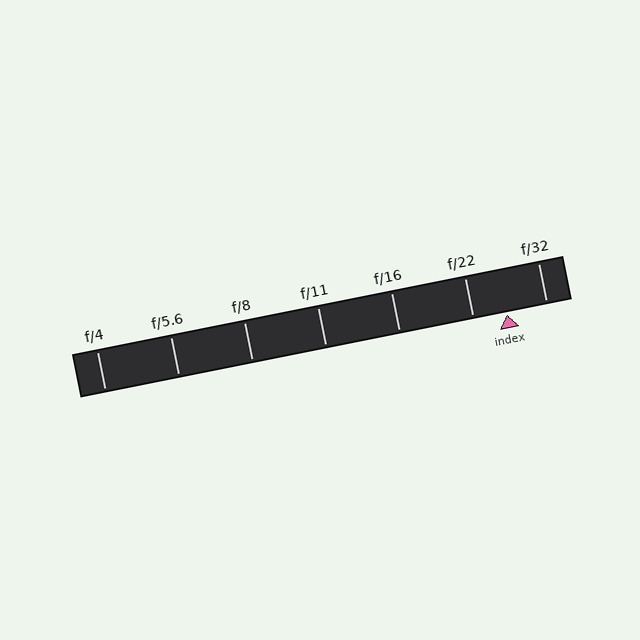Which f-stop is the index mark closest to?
The index mark is closest to f/22.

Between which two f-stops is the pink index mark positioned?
The index mark is between f/22 and f/32.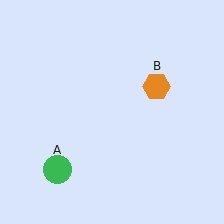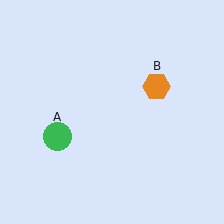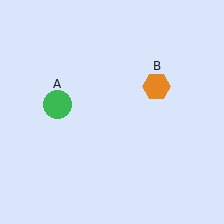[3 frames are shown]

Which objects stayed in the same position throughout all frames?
Orange hexagon (object B) remained stationary.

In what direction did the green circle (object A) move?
The green circle (object A) moved up.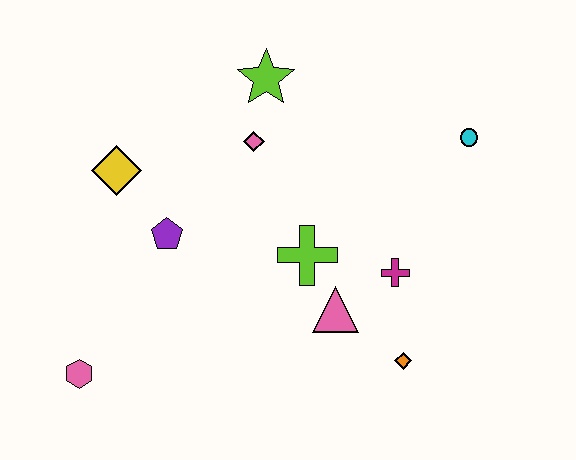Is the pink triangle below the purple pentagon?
Yes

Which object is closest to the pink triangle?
The lime cross is closest to the pink triangle.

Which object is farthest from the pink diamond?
The pink hexagon is farthest from the pink diamond.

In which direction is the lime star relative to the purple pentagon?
The lime star is above the purple pentagon.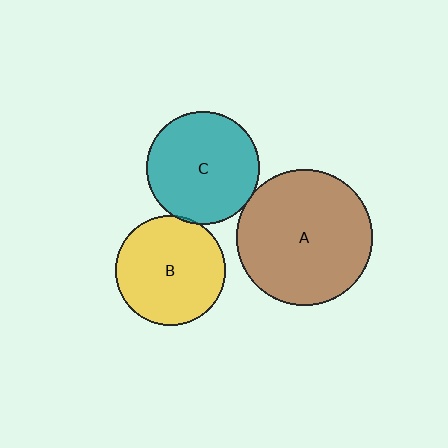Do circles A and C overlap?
Yes.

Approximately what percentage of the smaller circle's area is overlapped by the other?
Approximately 5%.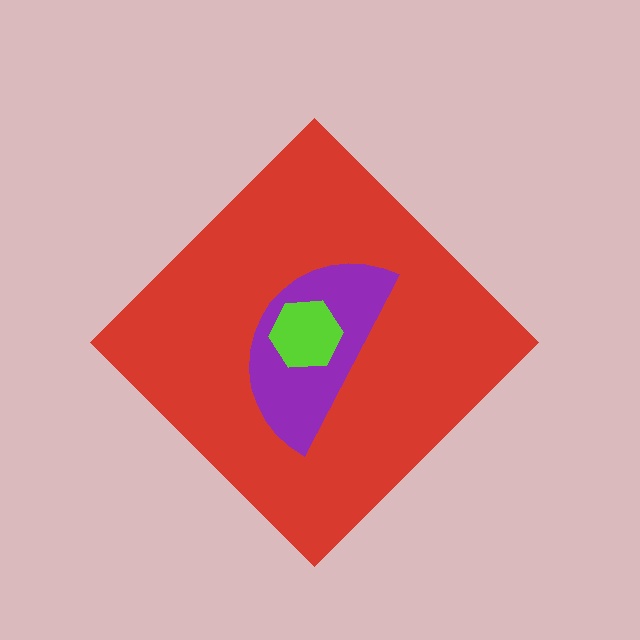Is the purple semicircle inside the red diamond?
Yes.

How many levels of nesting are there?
3.